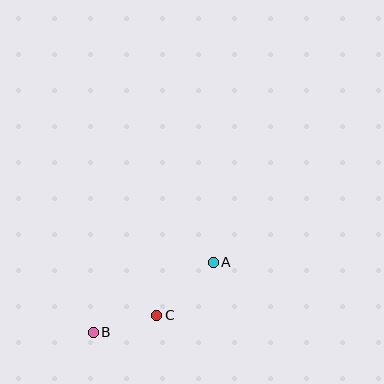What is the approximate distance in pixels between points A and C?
The distance between A and C is approximately 78 pixels.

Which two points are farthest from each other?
Points A and B are farthest from each other.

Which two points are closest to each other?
Points B and C are closest to each other.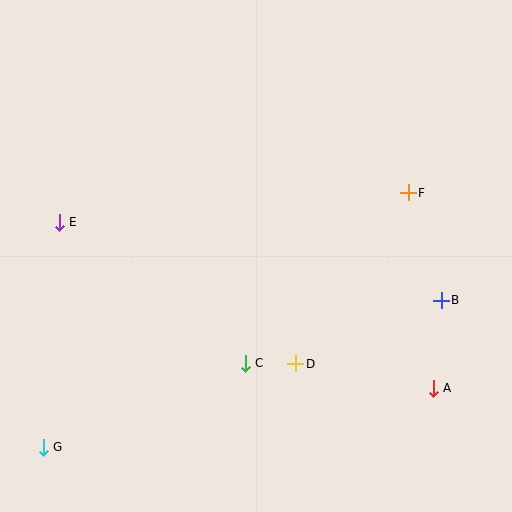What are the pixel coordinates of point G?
Point G is at (43, 448).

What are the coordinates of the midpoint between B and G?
The midpoint between B and G is at (242, 374).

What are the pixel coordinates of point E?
Point E is at (59, 222).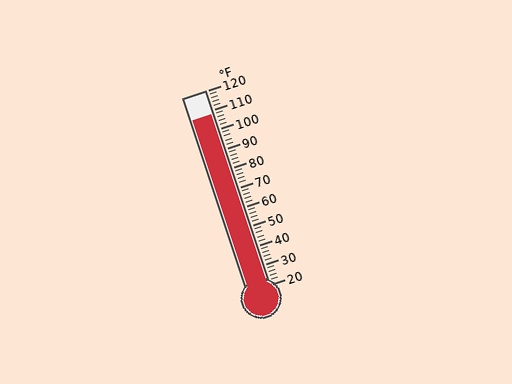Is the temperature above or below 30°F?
The temperature is above 30°F.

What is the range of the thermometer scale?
The thermometer scale ranges from 20°F to 120°F.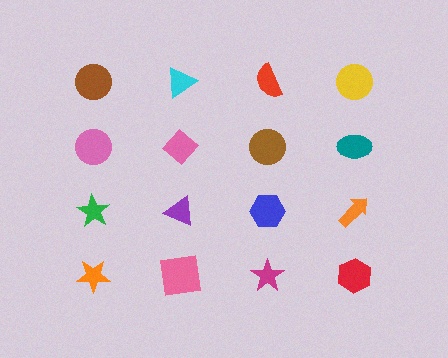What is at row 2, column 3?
A brown circle.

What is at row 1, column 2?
A cyan triangle.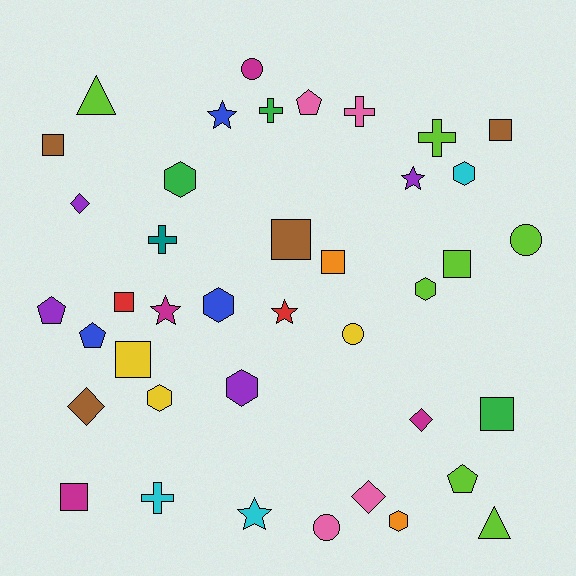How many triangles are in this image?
There are 2 triangles.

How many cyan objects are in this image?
There are 3 cyan objects.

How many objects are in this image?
There are 40 objects.